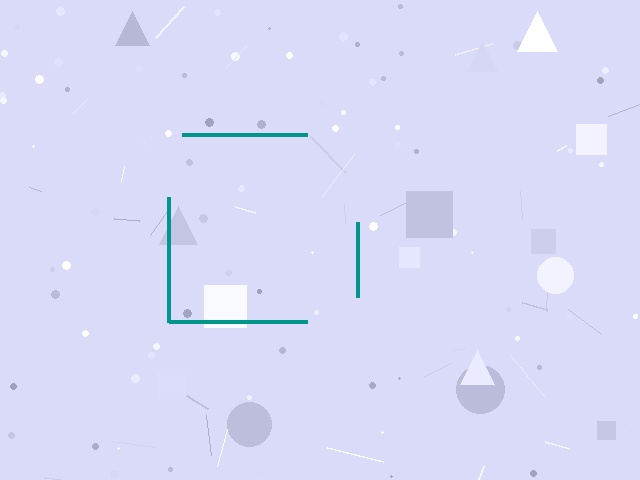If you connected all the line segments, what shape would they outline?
They would outline a square.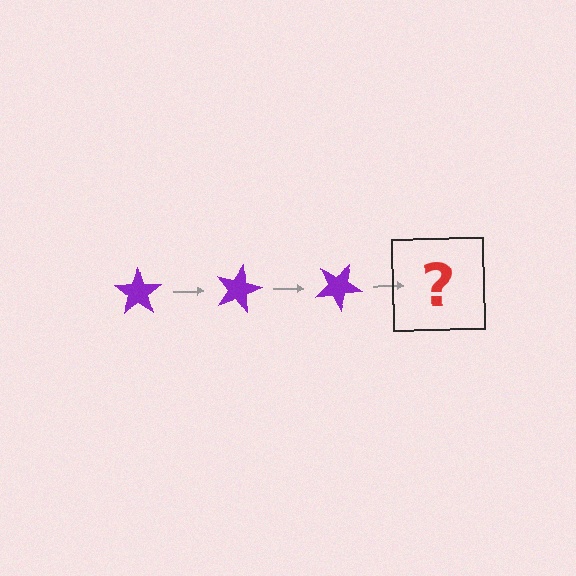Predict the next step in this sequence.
The next step is a purple star rotated 45 degrees.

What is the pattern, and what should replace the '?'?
The pattern is that the star rotates 15 degrees each step. The '?' should be a purple star rotated 45 degrees.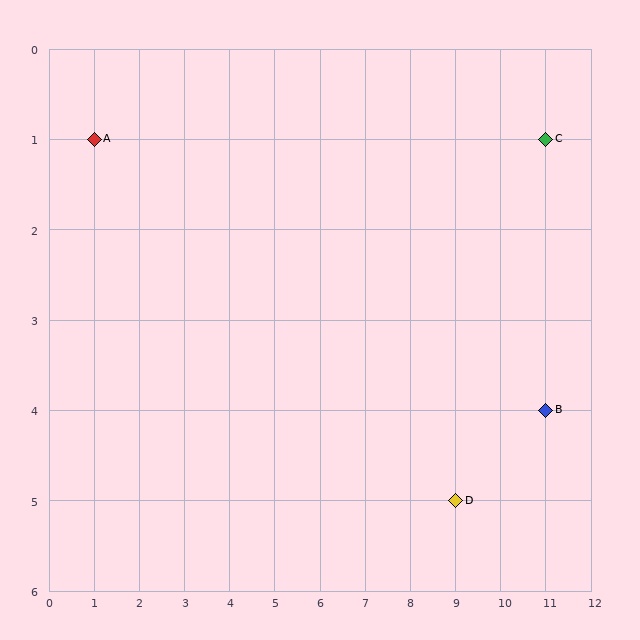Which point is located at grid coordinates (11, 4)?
Point B is at (11, 4).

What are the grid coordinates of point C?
Point C is at grid coordinates (11, 1).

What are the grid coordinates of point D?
Point D is at grid coordinates (9, 5).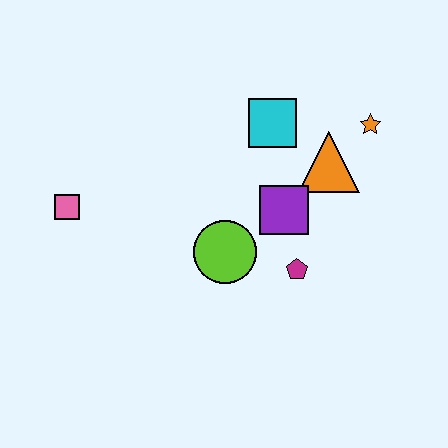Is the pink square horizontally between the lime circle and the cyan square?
No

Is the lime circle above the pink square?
No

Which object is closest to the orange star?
The orange triangle is closest to the orange star.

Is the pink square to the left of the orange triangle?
Yes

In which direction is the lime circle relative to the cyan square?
The lime circle is below the cyan square.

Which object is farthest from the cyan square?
The pink square is farthest from the cyan square.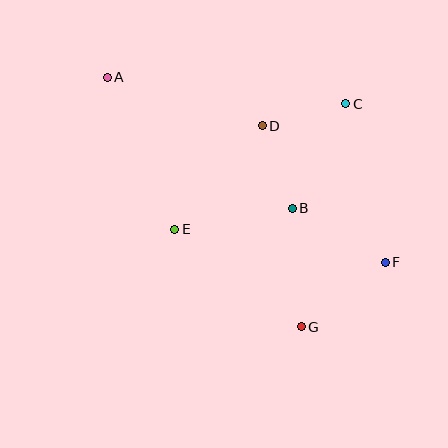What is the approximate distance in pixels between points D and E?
The distance between D and E is approximately 135 pixels.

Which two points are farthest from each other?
Points A and F are farthest from each other.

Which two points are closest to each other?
Points C and D are closest to each other.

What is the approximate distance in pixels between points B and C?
The distance between B and C is approximately 117 pixels.